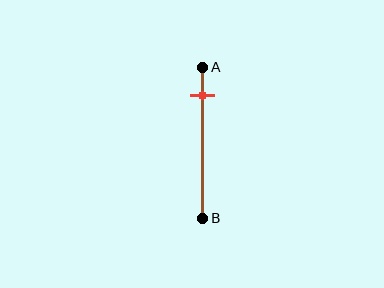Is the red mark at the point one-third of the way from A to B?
No, the mark is at about 20% from A, not at the 33% one-third point.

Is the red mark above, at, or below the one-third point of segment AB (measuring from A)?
The red mark is above the one-third point of segment AB.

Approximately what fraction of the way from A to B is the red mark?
The red mark is approximately 20% of the way from A to B.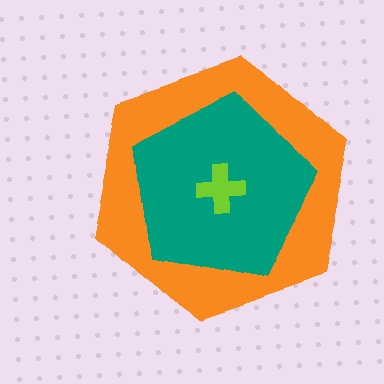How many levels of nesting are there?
3.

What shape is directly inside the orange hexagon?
The teal pentagon.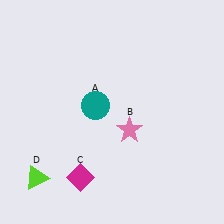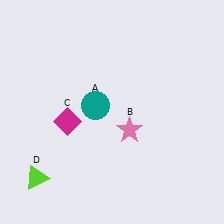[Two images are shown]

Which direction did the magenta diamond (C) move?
The magenta diamond (C) moved up.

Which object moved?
The magenta diamond (C) moved up.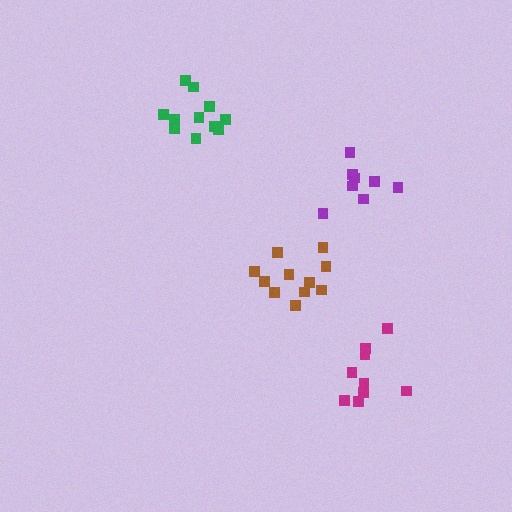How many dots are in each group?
Group 1: 9 dots, Group 2: 11 dots, Group 3: 8 dots, Group 4: 11 dots (39 total).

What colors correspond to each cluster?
The clusters are colored: magenta, brown, purple, green.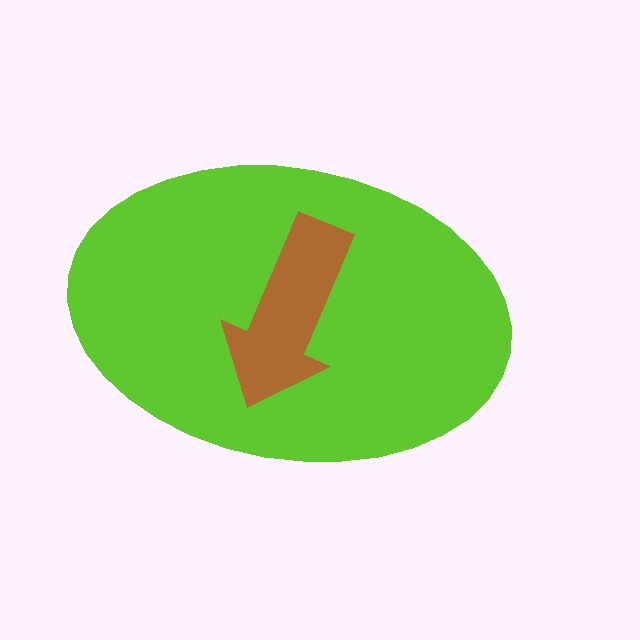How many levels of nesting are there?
2.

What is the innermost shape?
The brown arrow.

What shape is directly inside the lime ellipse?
The brown arrow.